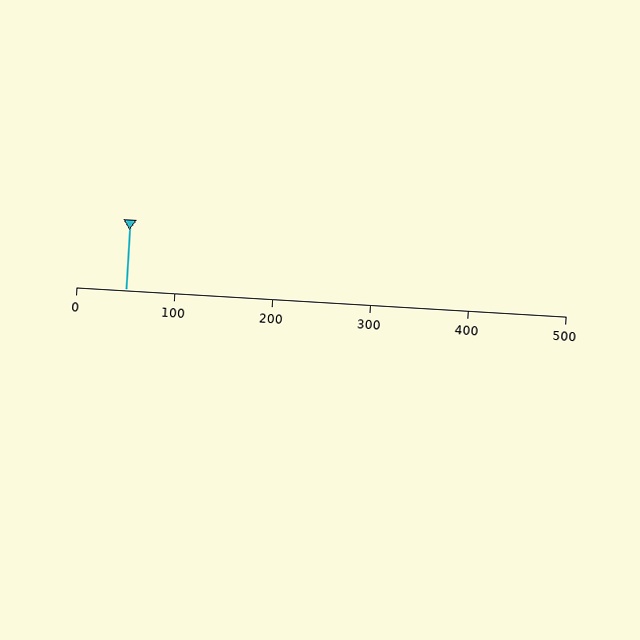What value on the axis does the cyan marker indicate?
The marker indicates approximately 50.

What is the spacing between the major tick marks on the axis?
The major ticks are spaced 100 apart.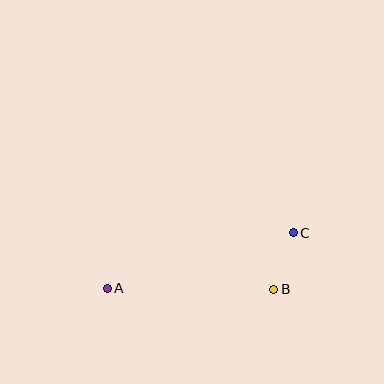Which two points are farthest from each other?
Points A and C are farthest from each other.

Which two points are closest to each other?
Points B and C are closest to each other.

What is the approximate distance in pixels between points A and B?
The distance between A and B is approximately 167 pixels.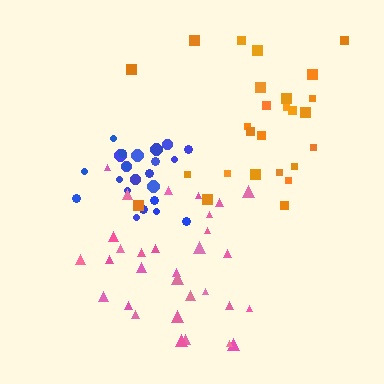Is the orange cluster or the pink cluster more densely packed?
Pink.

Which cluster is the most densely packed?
Blue.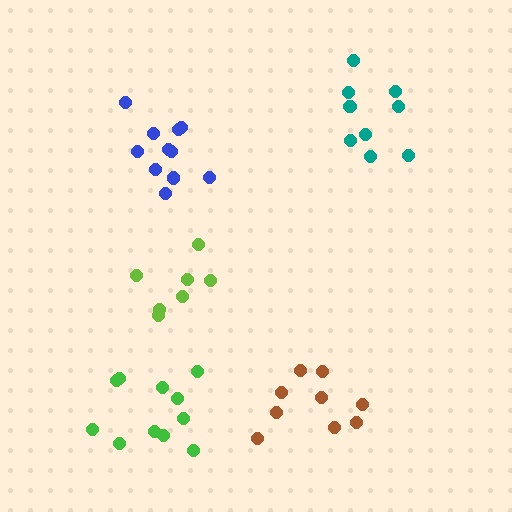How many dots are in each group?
Group 1: 11 dots, Group 2: 9 dots, Group 3: 7 dots, Group 4: 9 dots, Group 5: 11 dots (47 total).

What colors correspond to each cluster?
The clusters are colored: green, brown, lime, teal, blue.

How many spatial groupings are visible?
There are 5 spatial groupings.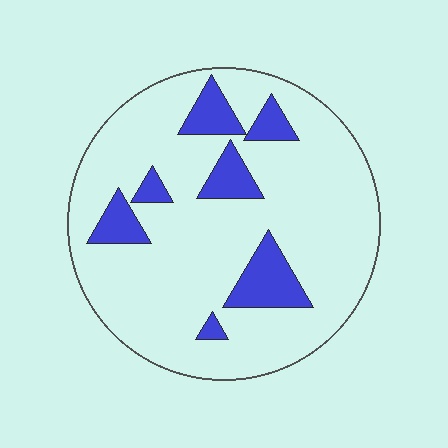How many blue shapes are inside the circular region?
7.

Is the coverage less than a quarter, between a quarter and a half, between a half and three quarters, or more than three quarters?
Less than a quarter.